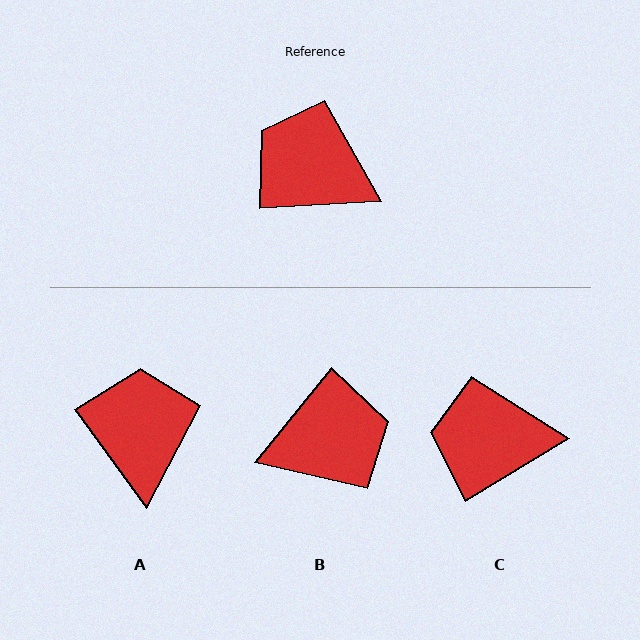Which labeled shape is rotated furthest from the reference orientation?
B, about 133 degrees away.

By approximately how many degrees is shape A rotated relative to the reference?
Approximately 57 degrees clockwise.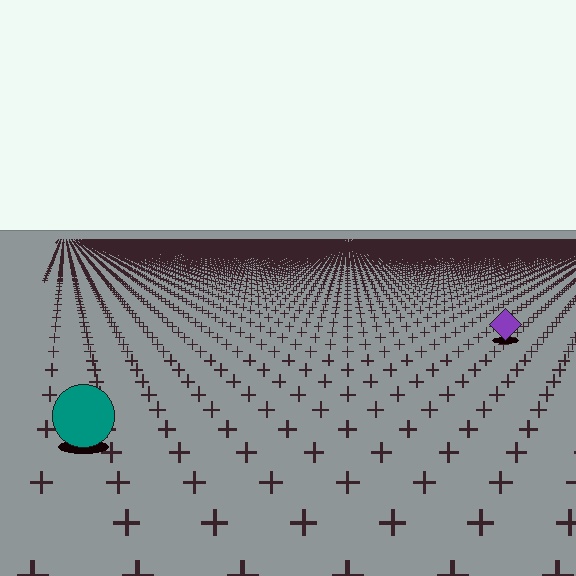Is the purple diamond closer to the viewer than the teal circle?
No. The teal circle is closer — you can tell from the texture gradient: the ground texture is coarser near it.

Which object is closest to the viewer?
The teal circle is closest. The texture marks near it are larger and more spread out.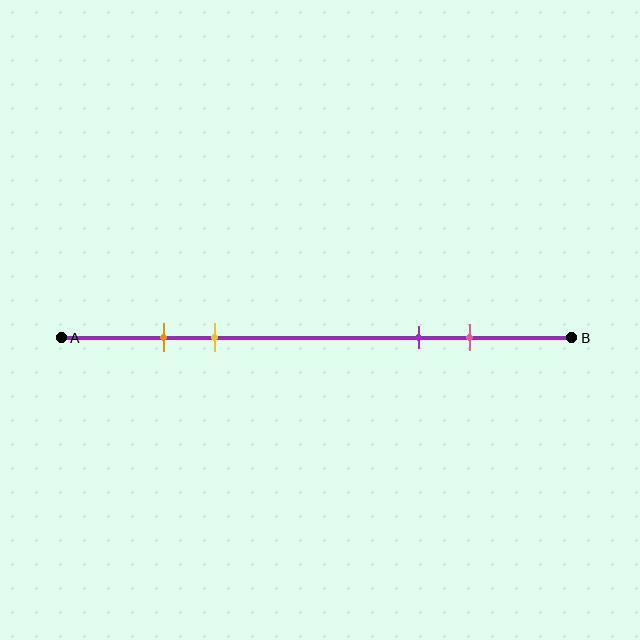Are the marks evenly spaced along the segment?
No, the marks are not evenly spaced.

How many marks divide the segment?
There are 4 marks dividing the segment.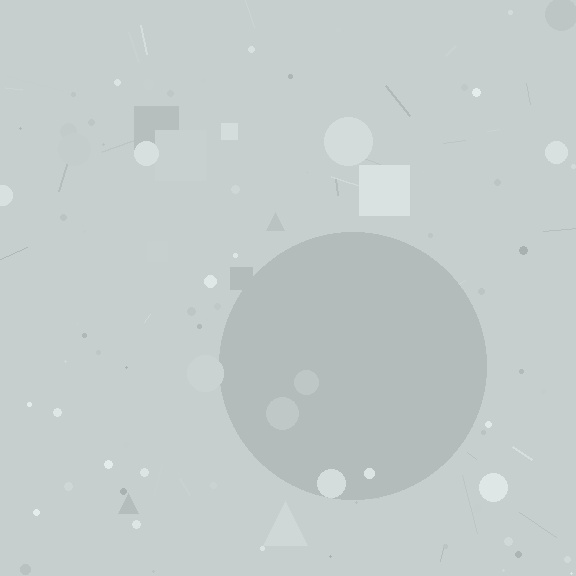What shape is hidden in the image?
A circle is hidden in the image.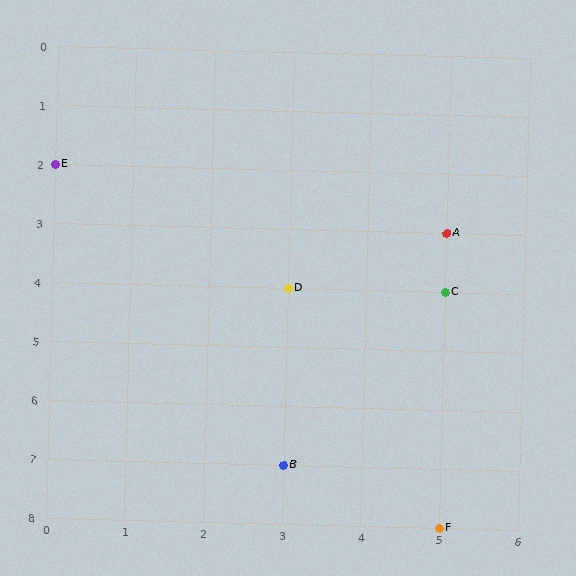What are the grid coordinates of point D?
Point D is at grid coordinates (3, 4).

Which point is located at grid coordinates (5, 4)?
Point C is at (5, 4).